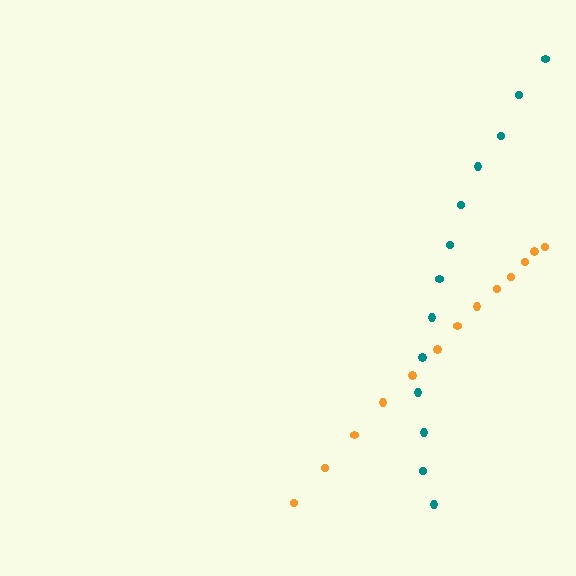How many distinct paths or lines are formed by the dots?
There are 2 distinct paths.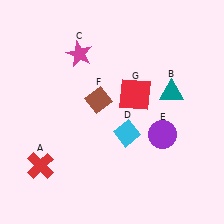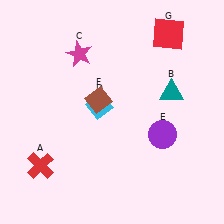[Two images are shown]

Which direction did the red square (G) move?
The red square (G) moved up.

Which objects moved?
The objects that moved are: the cyan diamond (D), the red square (G).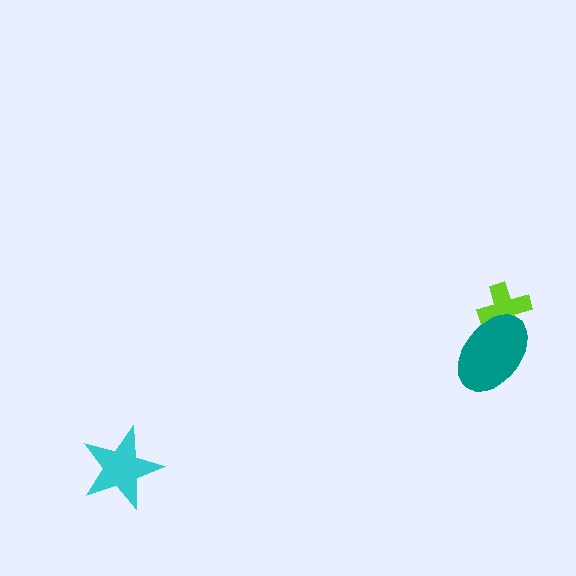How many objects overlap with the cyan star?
0 objects overlap with the cyan star.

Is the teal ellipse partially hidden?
No, no other shape covers it.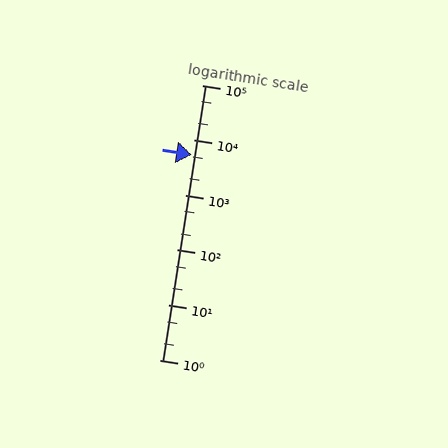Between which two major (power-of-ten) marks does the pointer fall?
The pointer is between 1000 and 10000.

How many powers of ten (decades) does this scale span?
The scale spans 5 decades, from 1 to 100000.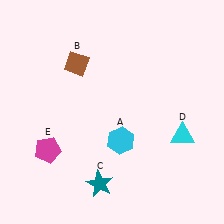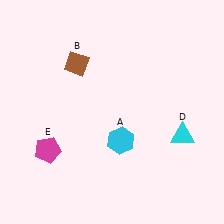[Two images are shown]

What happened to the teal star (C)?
The teal star (C) was removed in Image 2. It was in the bottom-left area of Image 1.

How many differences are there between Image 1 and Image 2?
There is 1 difference between the two images.